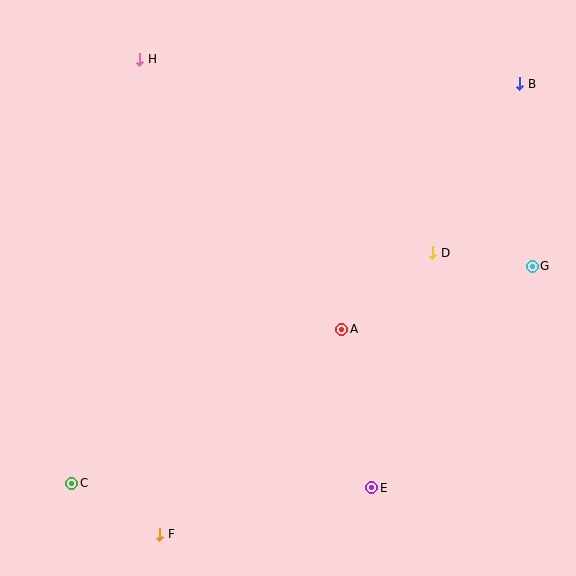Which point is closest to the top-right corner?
Point B is closest to the top-right corner.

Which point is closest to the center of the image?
Point A at (342, 329) is closest to the center.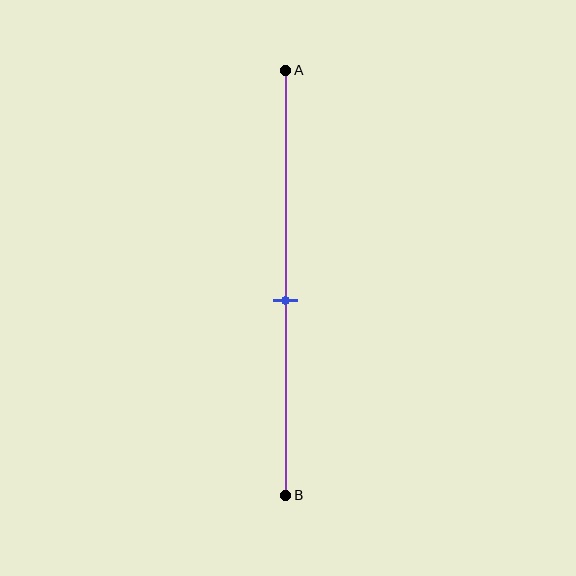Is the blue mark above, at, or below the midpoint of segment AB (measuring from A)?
The blue mark is below the midpoint of segment AB.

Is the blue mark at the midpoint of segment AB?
No, the mark is at about 55% from A, not at the 50% midpoint.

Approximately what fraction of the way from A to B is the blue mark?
The blue mark is approximately 55% of the way from A to B.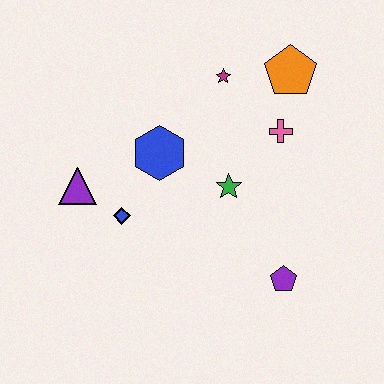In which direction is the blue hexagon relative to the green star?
The blue hexagon is to the left of the green star.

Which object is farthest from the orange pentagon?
The purple triangle is farthest from the orange pentagon.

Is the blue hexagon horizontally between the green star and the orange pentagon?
No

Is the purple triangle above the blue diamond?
Yes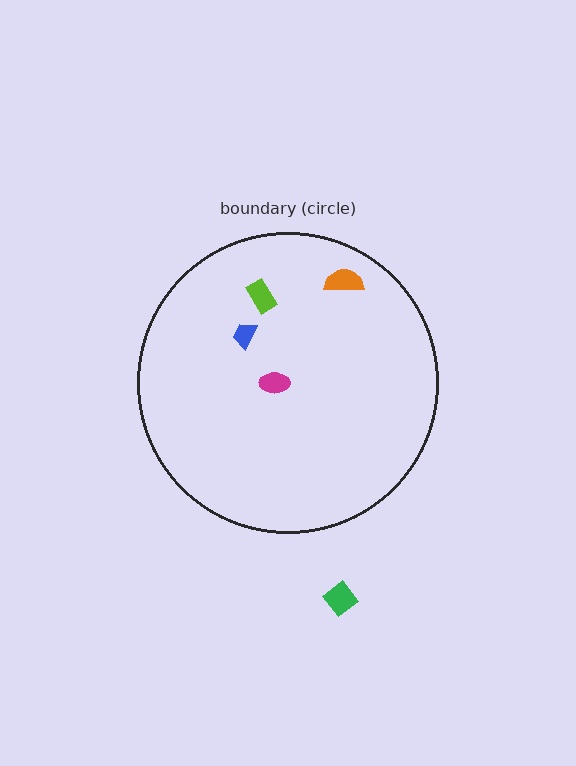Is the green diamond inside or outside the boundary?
Outside.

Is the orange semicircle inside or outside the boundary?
Inside.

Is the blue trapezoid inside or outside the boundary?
Inside.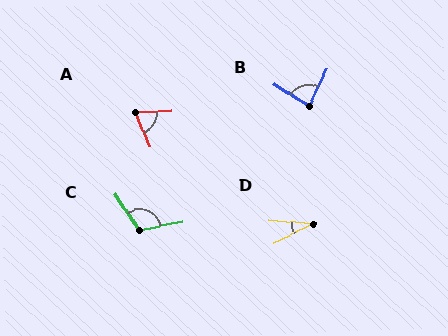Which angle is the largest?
C, at approximately 113 degrees.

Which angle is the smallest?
D, at approximately 30 degrees.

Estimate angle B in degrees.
Approximately 84 degrees.